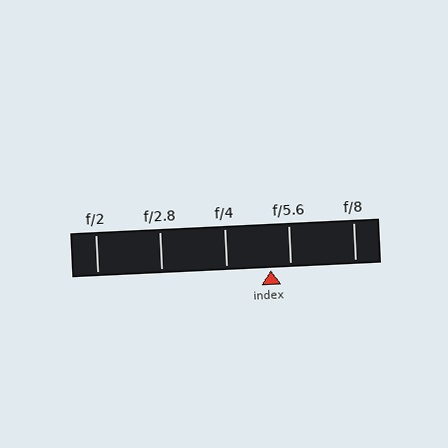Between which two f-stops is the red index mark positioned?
The index mark is between f/4 and f/5.6.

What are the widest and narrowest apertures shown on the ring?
The widest aperture shown is f/2 and the narrowest is f/8.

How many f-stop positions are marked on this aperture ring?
There are 5 f-stop positions marked.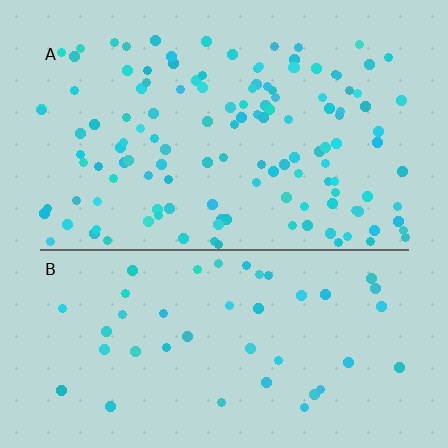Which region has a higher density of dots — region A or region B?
A (the top).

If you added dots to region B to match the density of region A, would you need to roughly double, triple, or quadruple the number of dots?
Approximately triple.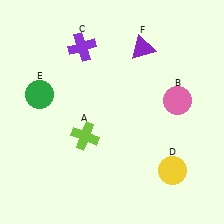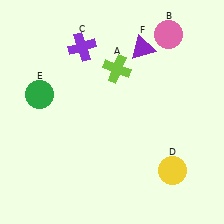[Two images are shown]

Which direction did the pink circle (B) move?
The pink circle (B) moved up.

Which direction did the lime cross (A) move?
The lime cross (A) moved up.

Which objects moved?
The objects that moved are: the lime cross (A), the pink circle (B).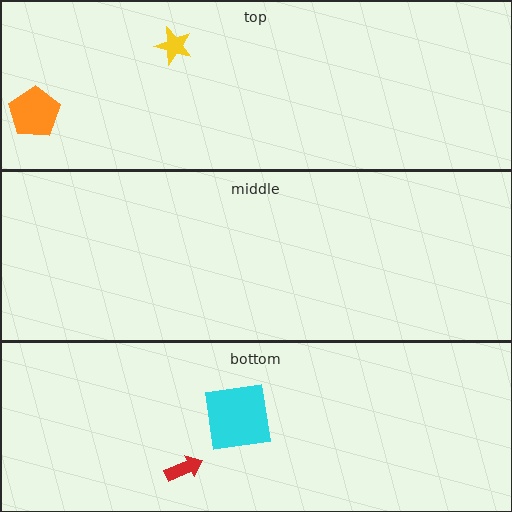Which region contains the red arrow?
The bottom region.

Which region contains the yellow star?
The top region.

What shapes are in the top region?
The yellow star, the orange pentagon.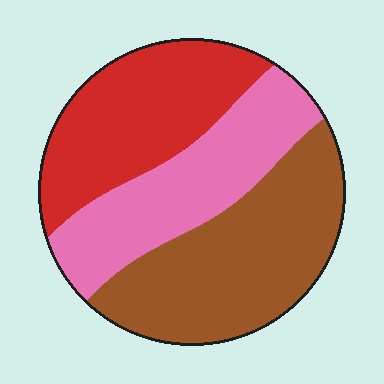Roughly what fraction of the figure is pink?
Pink covers roughly 30% of the figure.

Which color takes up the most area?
Brown, at roughly 40%.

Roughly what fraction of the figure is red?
Red takes up about one third (1/3) of the figure.